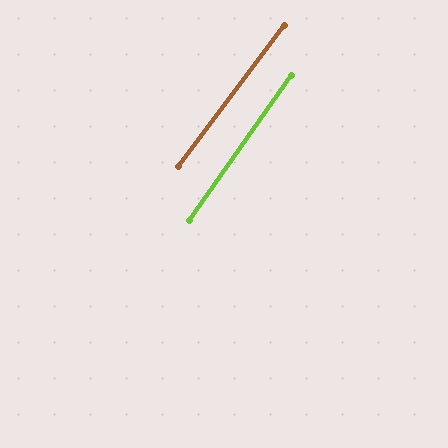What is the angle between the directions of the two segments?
Approximately 2 degrees.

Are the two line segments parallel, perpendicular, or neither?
Parallel — their directions differ by only 1.8°.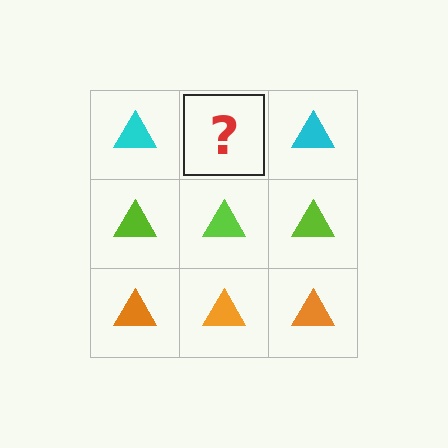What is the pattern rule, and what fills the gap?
The rule is that each row has a consistent color. The gap should be filled with a cyan triangle.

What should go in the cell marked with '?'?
The missing cell should contain a cyan triangle.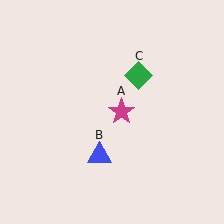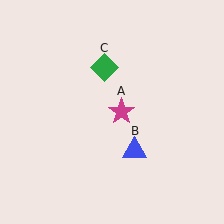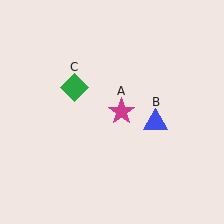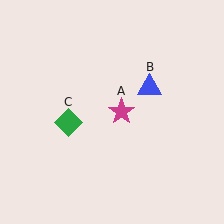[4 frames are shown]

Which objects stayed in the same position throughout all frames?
Magenta star (object A) remained stationary.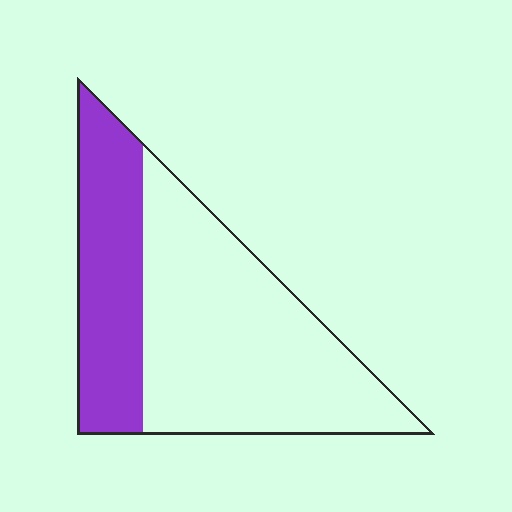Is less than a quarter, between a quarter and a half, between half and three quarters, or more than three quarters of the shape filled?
Between a quarter and a half.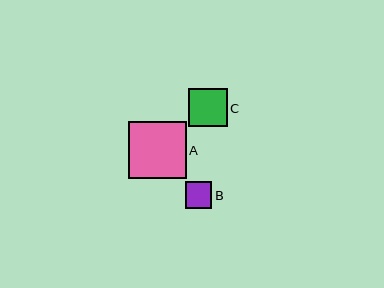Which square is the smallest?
Square B is the smallest with a size of approximately 26 pixels.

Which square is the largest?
Square A is the largest with a size of approximately 58 pixels.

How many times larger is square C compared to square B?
Square C is approximately 1.5 times the size of square B.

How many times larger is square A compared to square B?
Square A is approximately 2.2 times the size of square B.